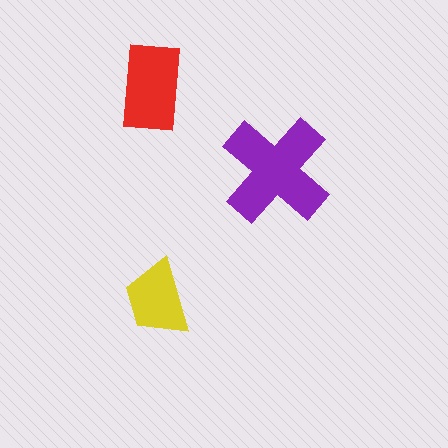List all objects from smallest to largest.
The yellow trapezoid, the red rectangle, the purple cross.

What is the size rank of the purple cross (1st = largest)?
1st.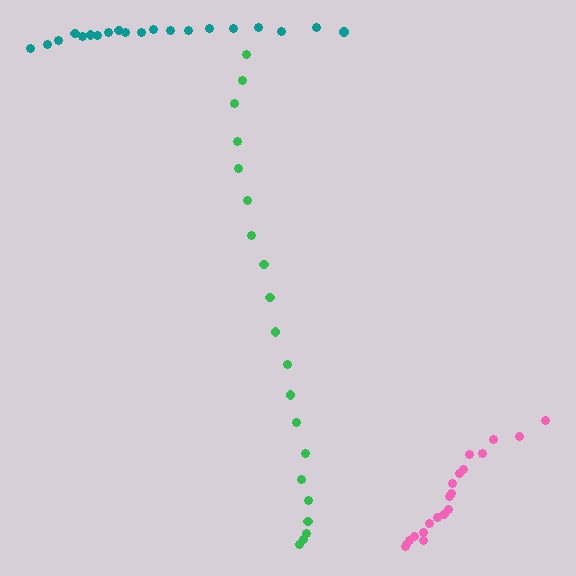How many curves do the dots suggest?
There are 3 distinct paths.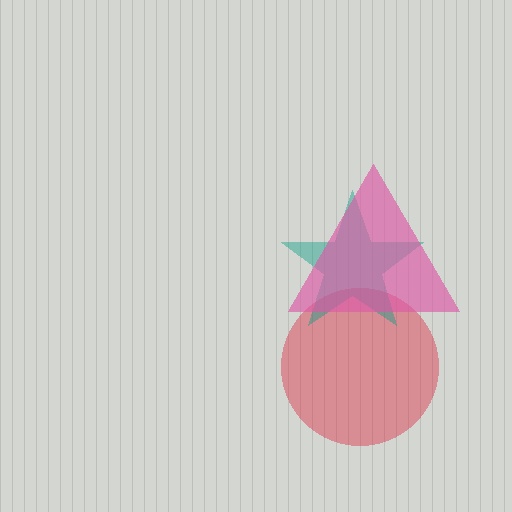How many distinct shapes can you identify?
There are 3 distinct shapes: a red circle, a teal star, a pink triangle.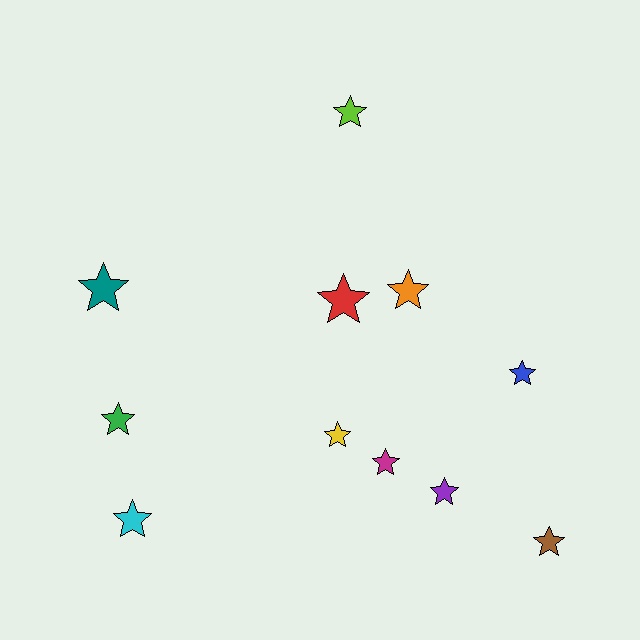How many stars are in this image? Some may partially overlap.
There are 11 stars.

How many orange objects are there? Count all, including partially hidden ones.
There is 1 orange object.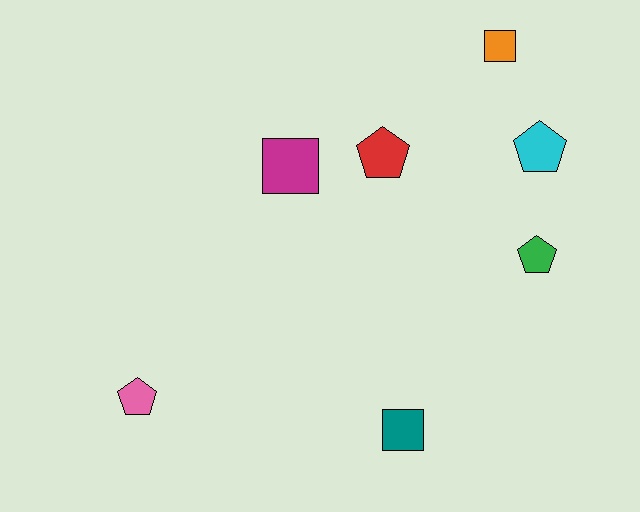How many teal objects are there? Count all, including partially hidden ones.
There is 1 teal object.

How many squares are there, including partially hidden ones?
There are 3 squares.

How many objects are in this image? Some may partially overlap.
There are 7 objects.